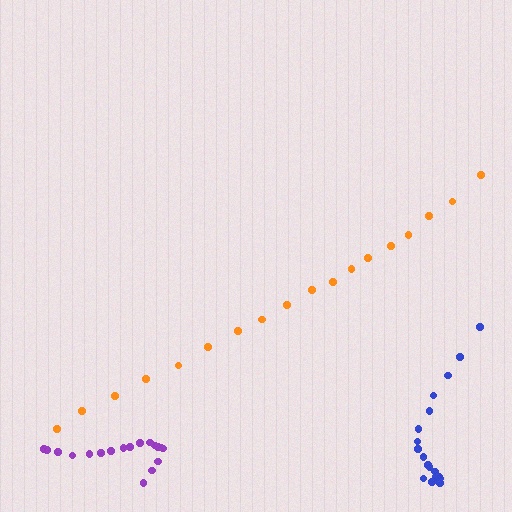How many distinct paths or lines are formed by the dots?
There are 3 distinct paths.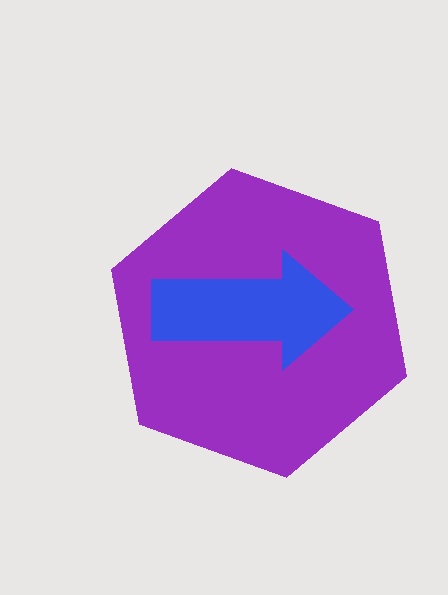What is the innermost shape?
The blue arrow.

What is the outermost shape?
The purple hexagon.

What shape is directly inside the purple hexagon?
The blue arrow.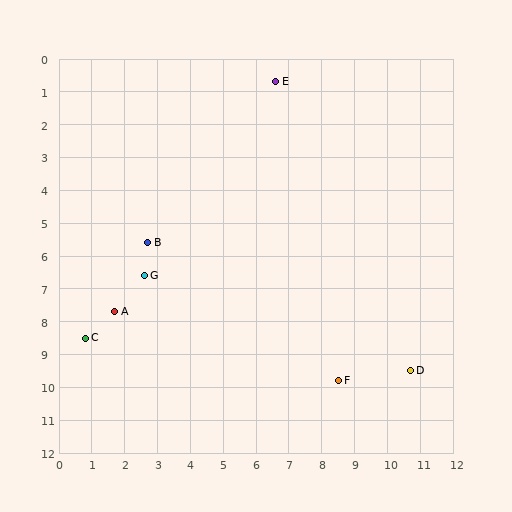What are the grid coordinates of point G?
Point G is at approximately (2.6, 6.6).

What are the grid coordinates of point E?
Point E is at approximately (6.6, 0.7).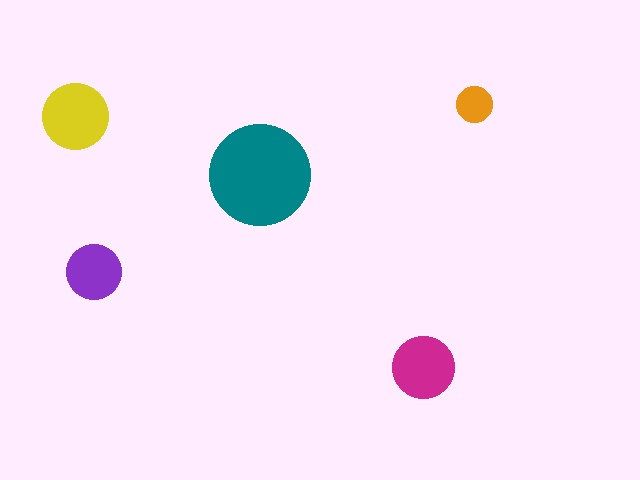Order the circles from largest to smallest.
the teal one, the yellow one, the magenta one, the purple one, the orange one.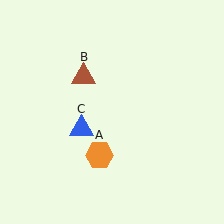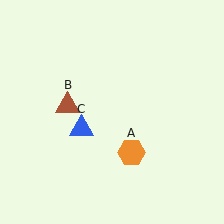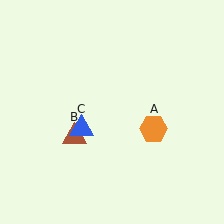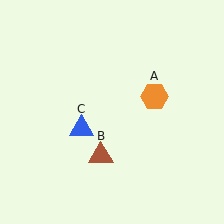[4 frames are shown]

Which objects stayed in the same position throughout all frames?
Blue triangle (object C) remained stationary.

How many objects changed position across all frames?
2 objects changed position: orange hexagon (object A), brown triangle (object B).